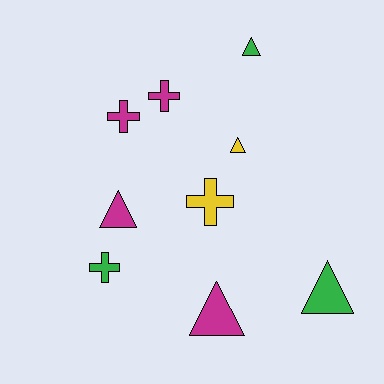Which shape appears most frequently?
Triangle, with 5 objects.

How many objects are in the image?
There are 9 objects.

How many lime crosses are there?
There are no lime crosses.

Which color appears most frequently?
Magenta, with 4 objects.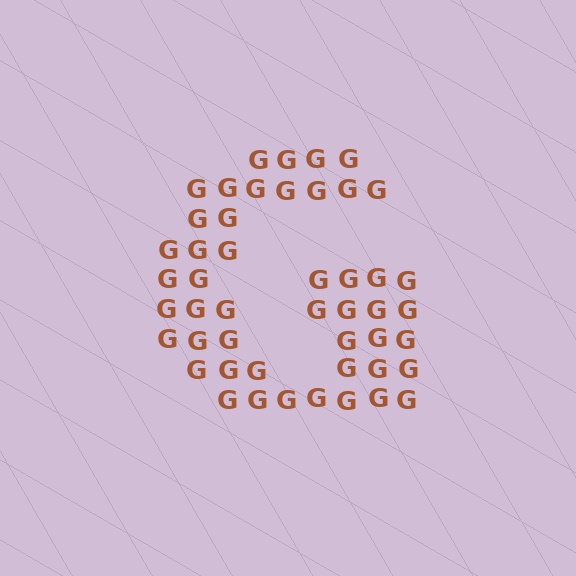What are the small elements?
The small elements are letter G's.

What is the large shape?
The large shape is the letter G.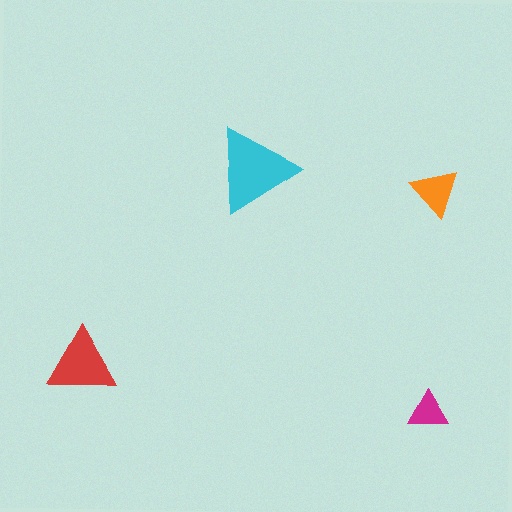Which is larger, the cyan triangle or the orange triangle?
The cyan one.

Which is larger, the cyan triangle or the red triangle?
The cyan one.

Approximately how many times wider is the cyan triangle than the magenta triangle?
About 2 times wider.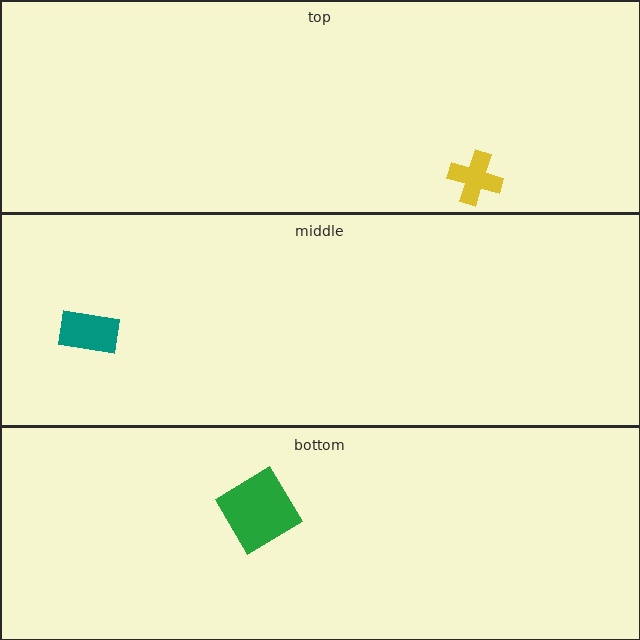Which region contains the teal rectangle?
The middle region.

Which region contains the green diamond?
The bottom region.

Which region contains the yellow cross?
The top region.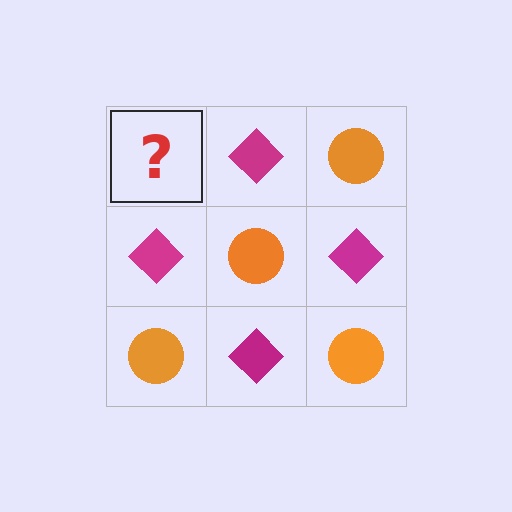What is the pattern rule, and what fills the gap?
The rule is that it alternates orange circle and magenta diamond in a checkerboard pattern. The gap should be filled with an orange circle.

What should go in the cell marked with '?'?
The missing cell should contain an orange circle.